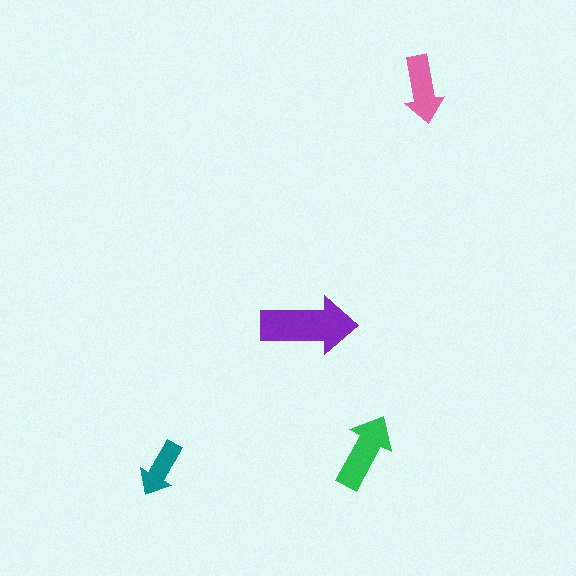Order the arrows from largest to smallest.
the purple one, the green one, the pink one, the teal one.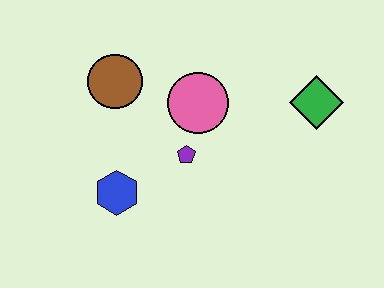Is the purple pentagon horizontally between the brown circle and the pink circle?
Yes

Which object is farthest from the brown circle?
The green diamond is farthest from the brown circle.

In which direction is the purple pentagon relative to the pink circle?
The purple pentagon is below the pink circle.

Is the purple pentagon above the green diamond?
No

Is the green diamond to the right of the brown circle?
Yes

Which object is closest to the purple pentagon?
The pink circle is closest to the purple pentagon.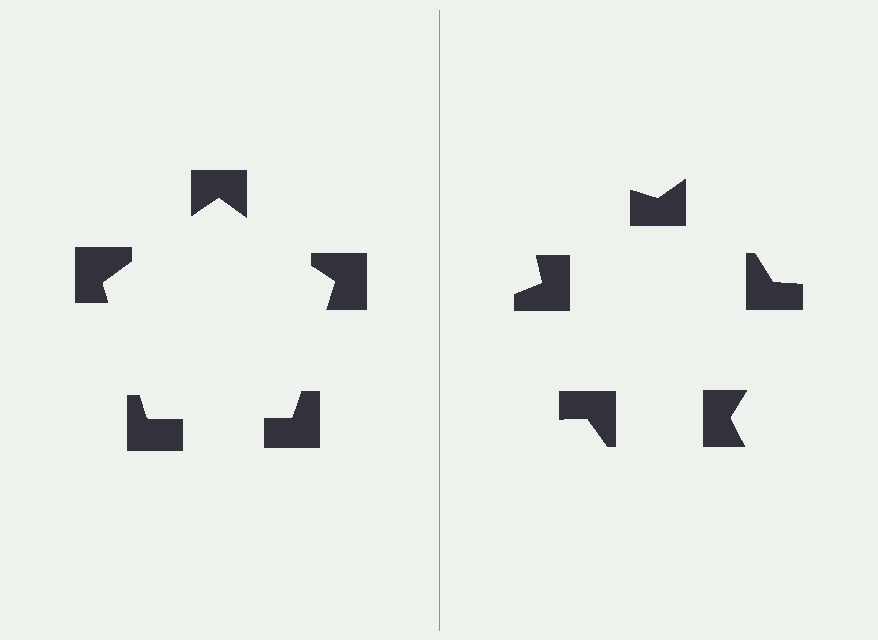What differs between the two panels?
The notched squares are positioned identically on both sides; only the wedge orientations differ. On the left they align to a pentagon; on the right they are misaligned.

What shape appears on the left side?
An illusory pentagon.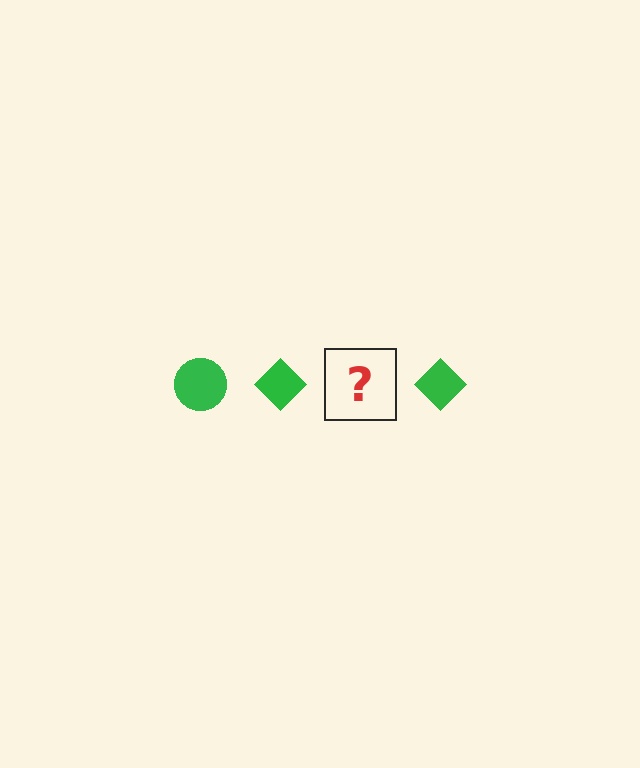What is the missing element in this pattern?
The missing element is a green circle.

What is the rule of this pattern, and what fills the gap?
The rule is that the pattern cycles through circle, diamond shapes in green. The gap should be filled with a green circle.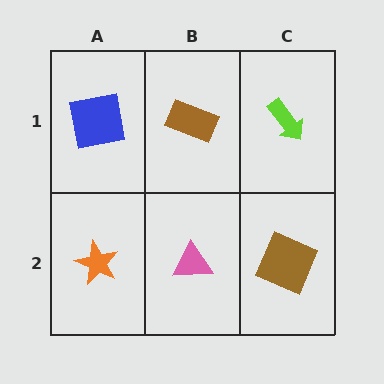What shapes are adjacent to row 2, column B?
A brown rectangle (row 1, column B), an orange star (row 2, column A), a brown square (row 2, column C).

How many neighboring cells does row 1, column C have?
2.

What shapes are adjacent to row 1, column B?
A pink triangle (row 2, column B), a blue square (row 1, column A), a lime arrow (row 1, column C).